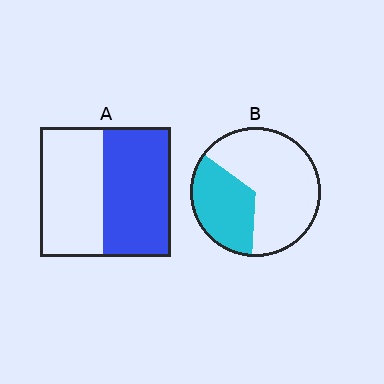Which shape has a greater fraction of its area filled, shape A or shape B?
Shape A.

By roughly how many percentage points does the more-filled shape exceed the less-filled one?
By roughly 20 percentage points (A over B).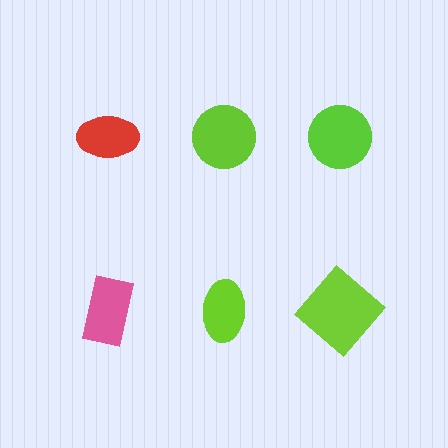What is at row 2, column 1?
A pink rectangle.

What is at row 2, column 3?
A lime diamond.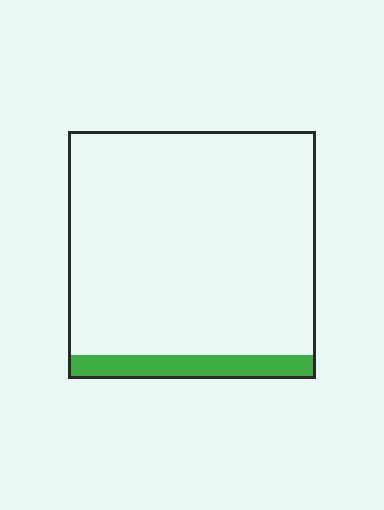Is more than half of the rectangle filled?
No.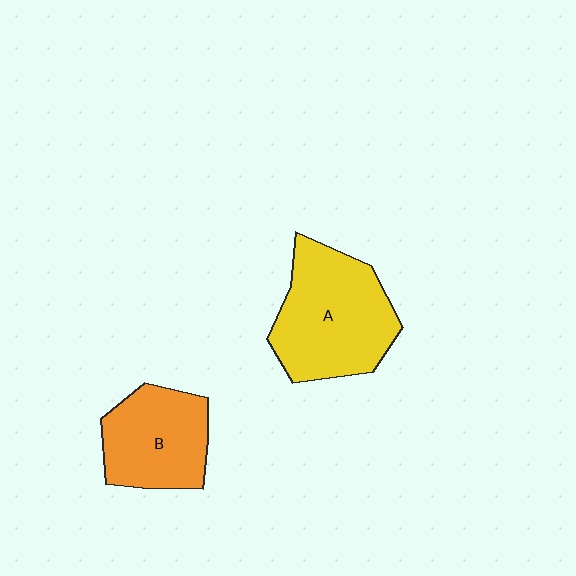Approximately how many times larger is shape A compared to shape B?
Approximately 1.4 times.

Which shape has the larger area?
Shape A (yellow).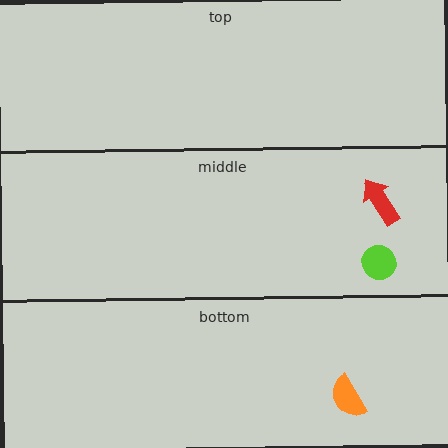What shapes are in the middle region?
The red arrow, the lime circle.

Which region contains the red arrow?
The middle region.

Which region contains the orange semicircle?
The bottom region.